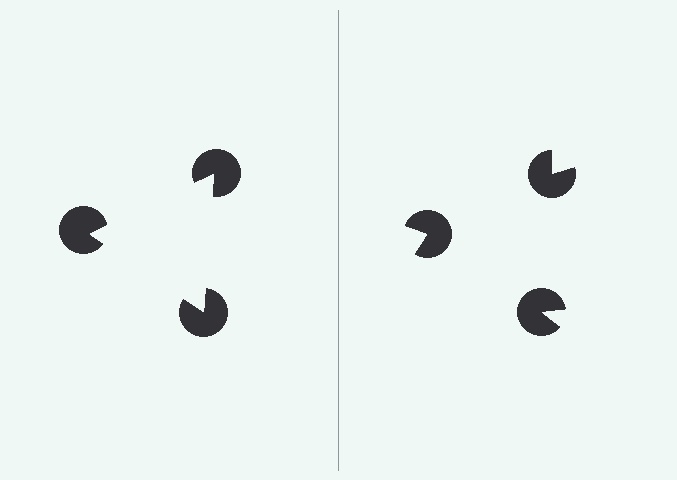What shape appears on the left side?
An illusory triangle.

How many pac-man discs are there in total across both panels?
6 — 3 on each side.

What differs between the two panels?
The pac-man discs are positioned identically on both sides; only the wedge orientations differ. On the left they align to a triangle; on the right they are misaligned.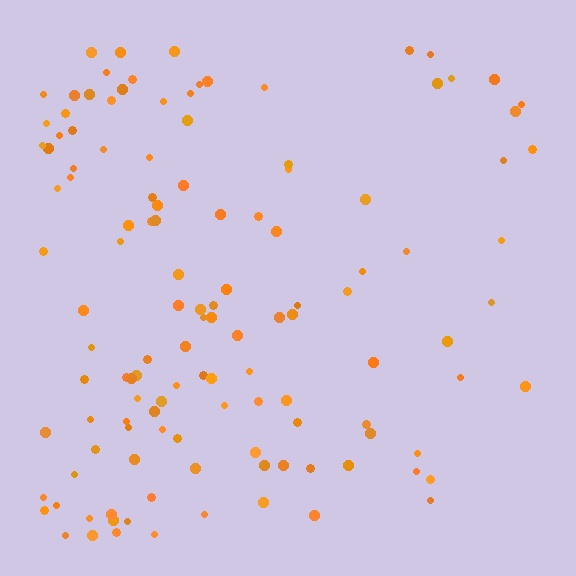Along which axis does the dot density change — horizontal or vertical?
Horizontal.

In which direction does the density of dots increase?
From right to left, with the left side densest.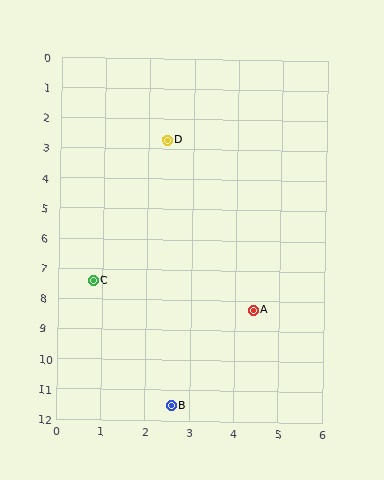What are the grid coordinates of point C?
Point C is at approximately (0.8, 7.4).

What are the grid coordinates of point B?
Point B is at approximately (2.6, 11.5).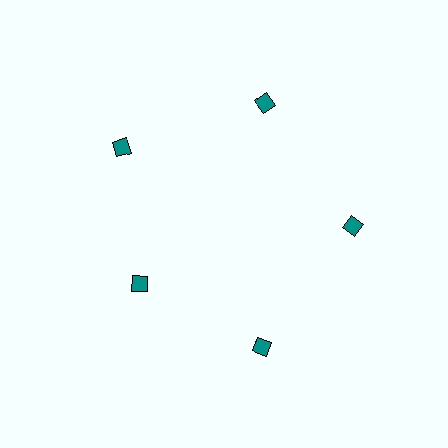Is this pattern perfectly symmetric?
No. The 5 teal diamonds are arranged in a ring, but one element near the 8 o'clock position is pulled inward toward the center, breaking the 5-fold rotational symmetry.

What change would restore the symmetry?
The symmetry would be restored by moving it outward, back onto the ring so that all 5 diamonds sit at equal angles and equal distance from the center.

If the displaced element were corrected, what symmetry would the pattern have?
It would have 5-fold rotational symmetry — the pattern would map onto itself every 72 degrees.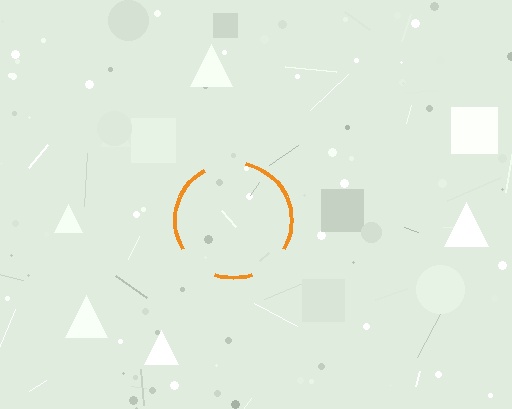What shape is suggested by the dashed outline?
The dashed outline suggests a circle.